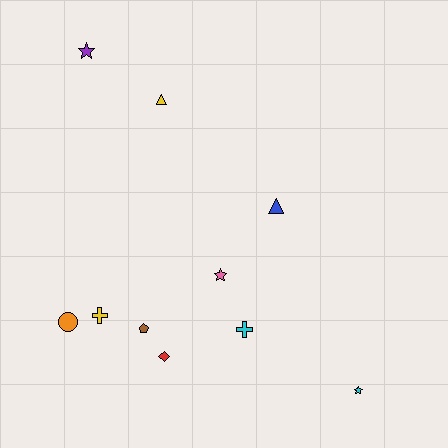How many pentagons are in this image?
There is 1 pentagon.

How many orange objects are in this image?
There is 1 orange object.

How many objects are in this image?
There are 10 objects.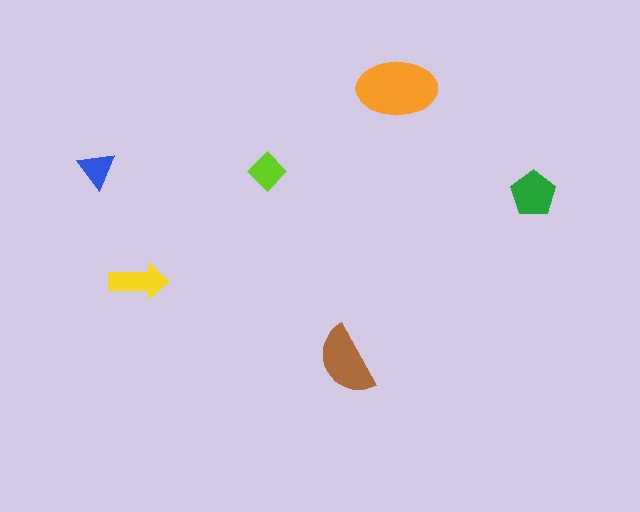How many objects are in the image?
There are 6 objects in the image.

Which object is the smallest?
The blue triangle.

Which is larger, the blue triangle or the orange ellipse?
The orange ellipse.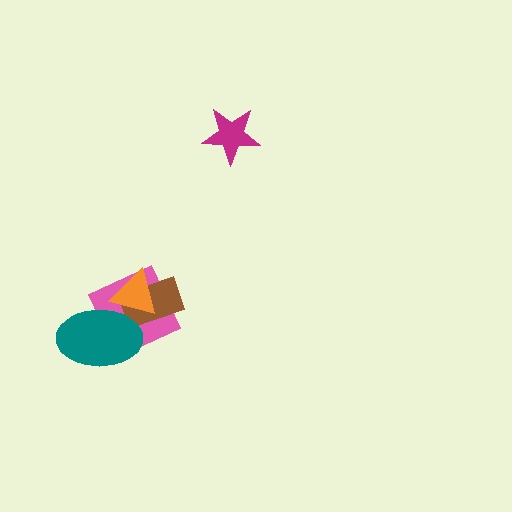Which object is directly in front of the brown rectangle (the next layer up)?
The orange triangle is directly in front of the brown rectangle.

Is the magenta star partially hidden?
No, no other shape covers it.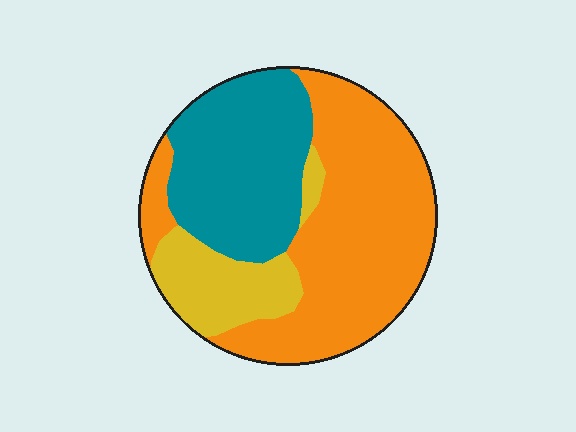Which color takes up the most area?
Orange, at roughly 50%.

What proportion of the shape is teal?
Teal covers around 30% of the shape.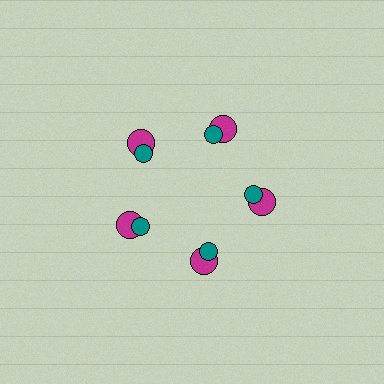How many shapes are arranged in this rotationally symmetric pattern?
There are 10 shapes, arranged in 5 groups of 2.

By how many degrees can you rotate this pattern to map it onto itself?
The pattern maps onto itself every 72 degrees of rotation.